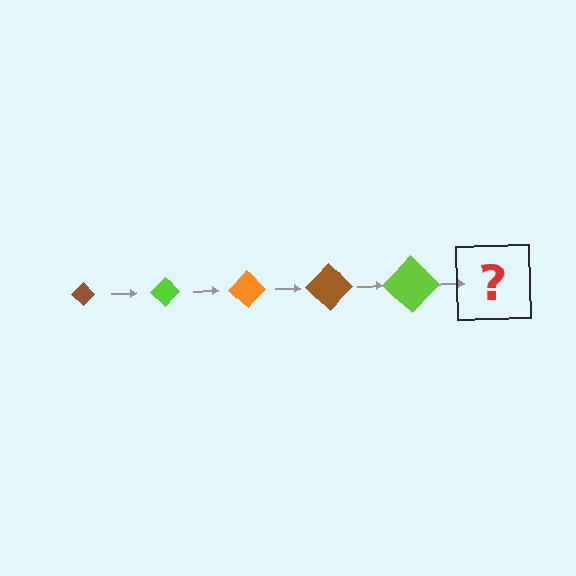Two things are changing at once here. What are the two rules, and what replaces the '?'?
The two rules are that the diamond grows larger each step and the color cycles through brown, lime, and orange. The '?' should be an orange diamond, larger than the previous one.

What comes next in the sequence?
The next element should be an orange diamond, larger than the previous one.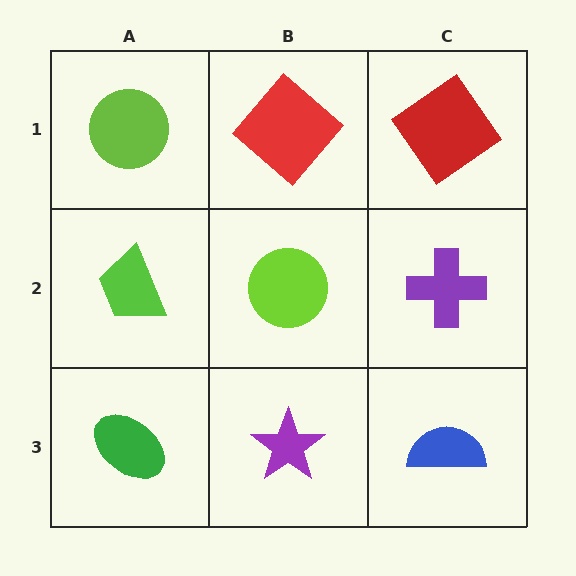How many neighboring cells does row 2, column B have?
4.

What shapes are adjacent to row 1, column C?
A purple cross (row 2, column C), a red diamond (row 1, column B).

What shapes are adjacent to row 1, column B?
A lime circle (row 2, column B), a lime circle (row 1, column A), a red diamond (row 1, column C).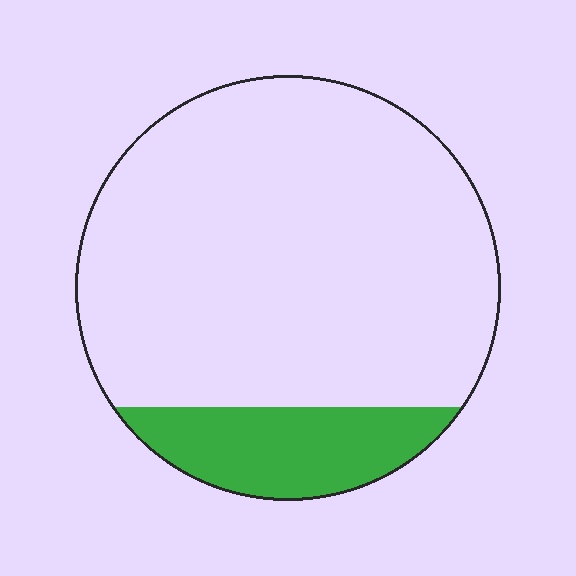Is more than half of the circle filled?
No.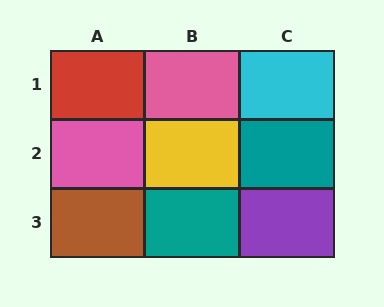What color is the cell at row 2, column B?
Yellow.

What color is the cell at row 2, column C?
Teal.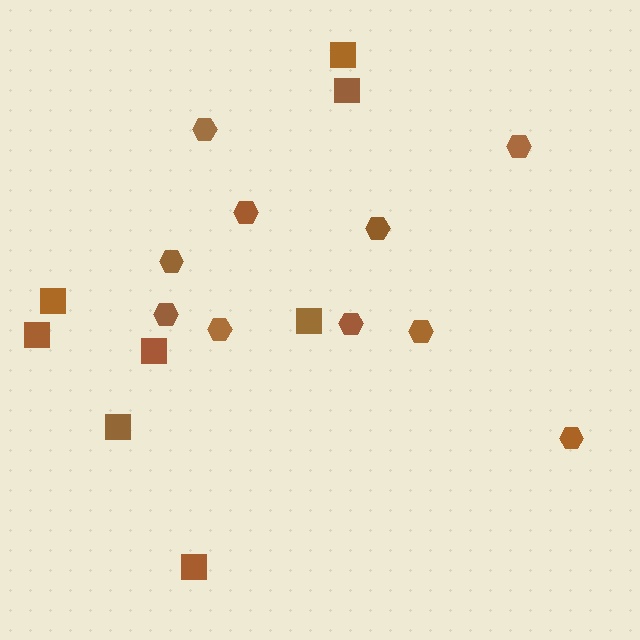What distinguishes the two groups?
There are 2 groups: one group of hexagons (10) and one group of squares (8).